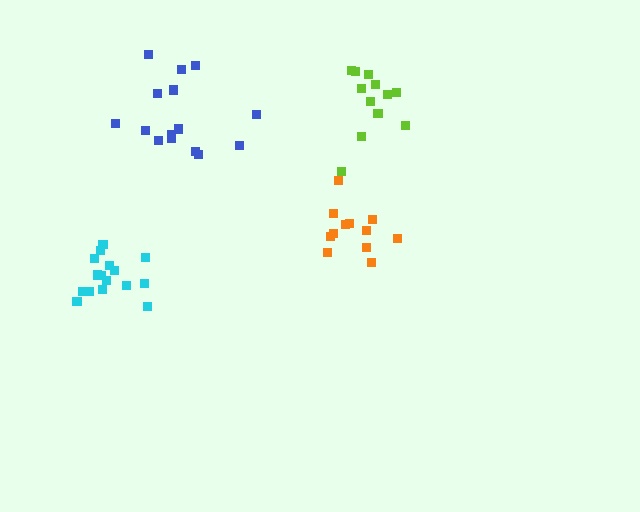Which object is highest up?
The lime cluster is topmost.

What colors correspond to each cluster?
The clusters are colored: orange, cyan, lime, blue.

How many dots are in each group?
Group 1: 12 dots, Group 2: 16 dots, Group 3: 12 dots, Group 4: 15 dots (55 total).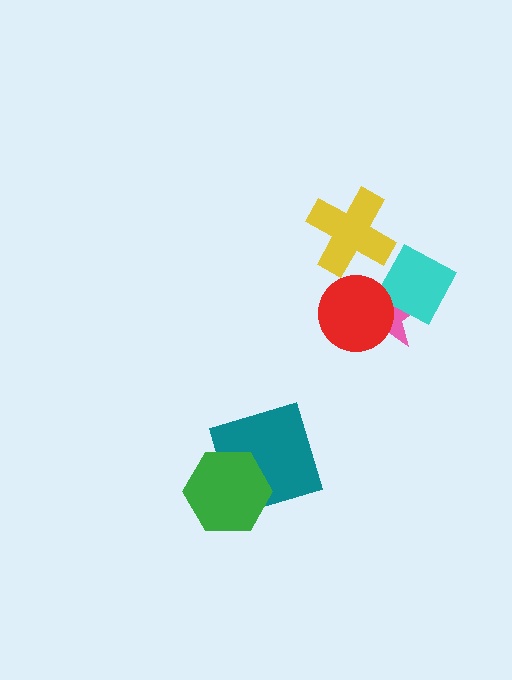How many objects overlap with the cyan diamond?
2 objects overlap with the cyan diamond.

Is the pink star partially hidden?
Yes, it is partially covered by another shape.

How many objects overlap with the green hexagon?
1 object overlaps with the green hexagon.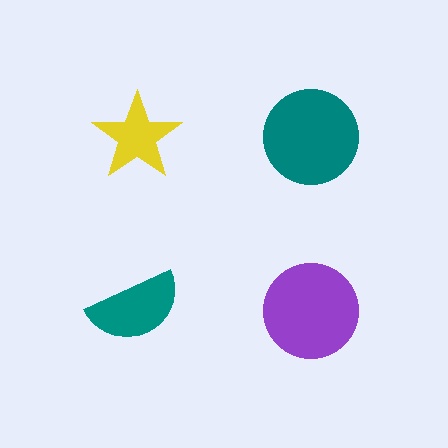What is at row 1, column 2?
A teal circle.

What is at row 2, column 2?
A purple circle.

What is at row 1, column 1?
A yellow star.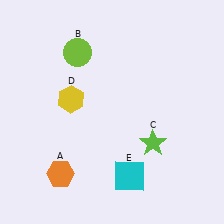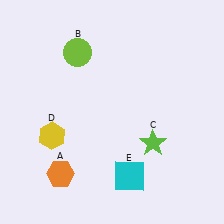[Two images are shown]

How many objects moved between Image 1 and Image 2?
1 object moved between the two images.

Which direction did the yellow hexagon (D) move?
The yellow hexagon (D) moved down.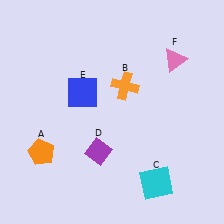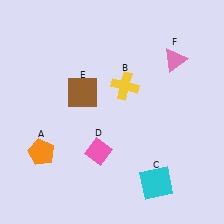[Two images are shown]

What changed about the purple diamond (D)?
In Image 1, D is purple. In Image 2, it changed to pink.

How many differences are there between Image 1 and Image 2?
There are 3 differences between the two images.